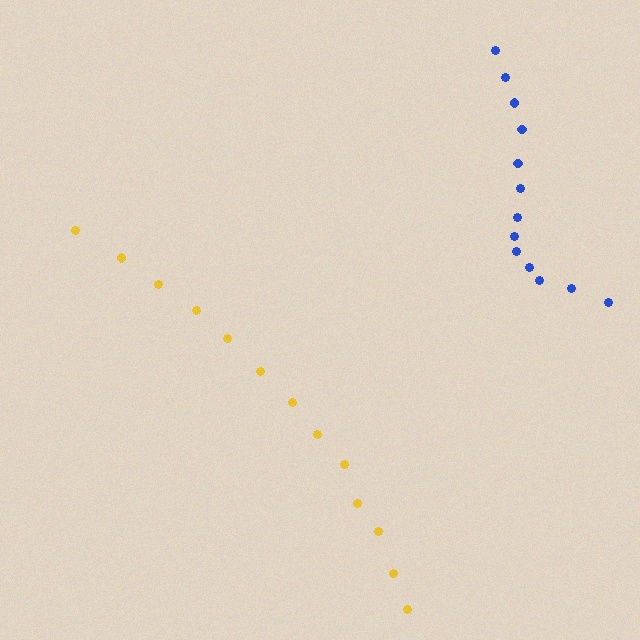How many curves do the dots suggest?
There are 2 distinct paths.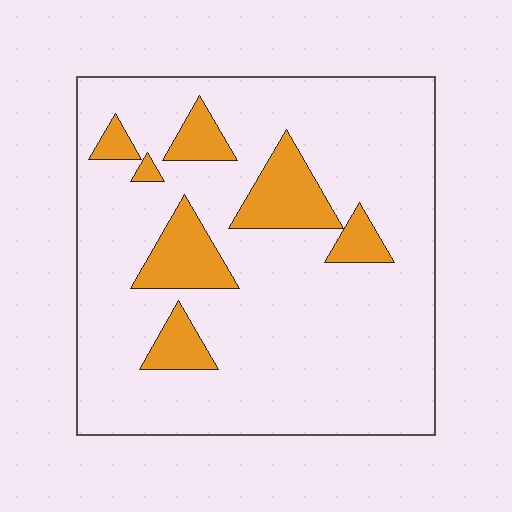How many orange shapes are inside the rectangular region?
7.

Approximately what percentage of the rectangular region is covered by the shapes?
Approximately 15%.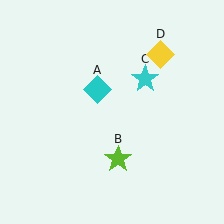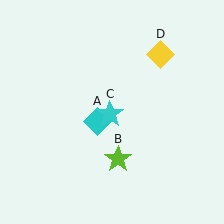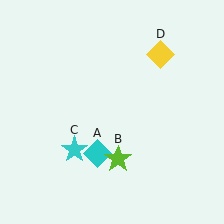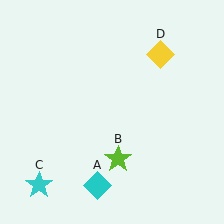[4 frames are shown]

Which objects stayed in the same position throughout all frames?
Lime star (object B) and yellow diamond (object D) remained stationary.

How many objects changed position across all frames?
2 objects changed position: cyan diamond (object A), cyan star (object C).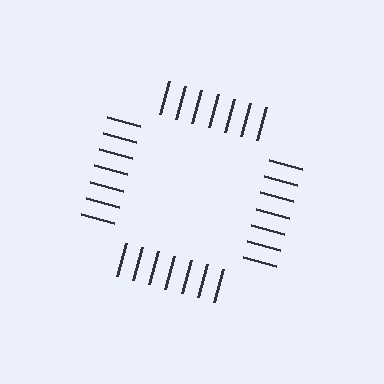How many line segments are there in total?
28 — 7 along each of the 4 edges.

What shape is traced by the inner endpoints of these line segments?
An illusory square — the line segments terminate on its edges but no continuous stroke is drawn.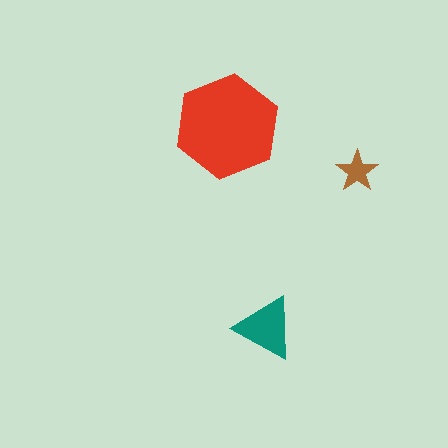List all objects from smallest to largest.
The brown star, the teal triangle, the red hexagon.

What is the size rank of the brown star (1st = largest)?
3rd.